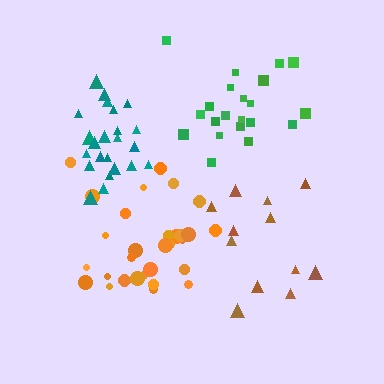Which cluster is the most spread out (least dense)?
Brown.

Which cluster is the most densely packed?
Teal.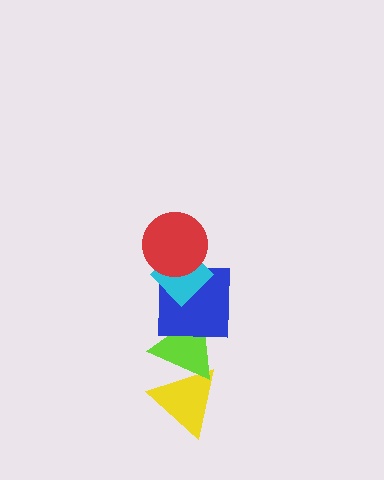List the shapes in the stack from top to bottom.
From top to bottom: the red circle, the cyan diamond, the blue square, the lime triangle, the yellow triangle.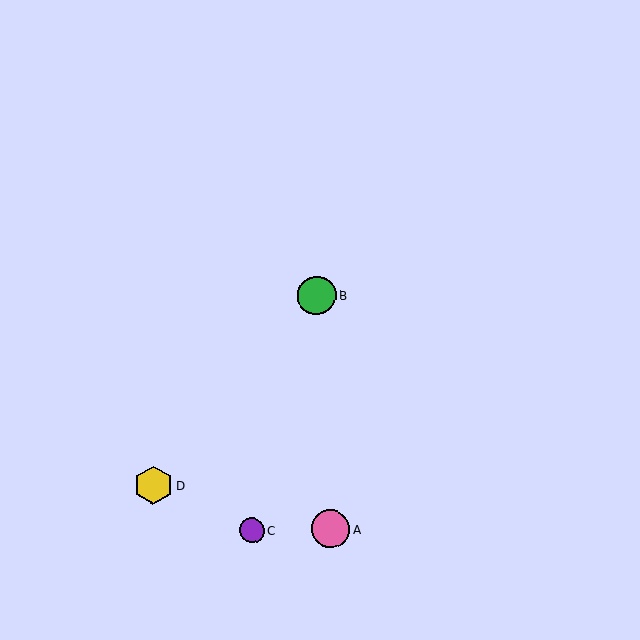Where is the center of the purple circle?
The center of the purple circle is at (252, 531).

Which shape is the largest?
The yellow hexagon (labeled D) is the largest.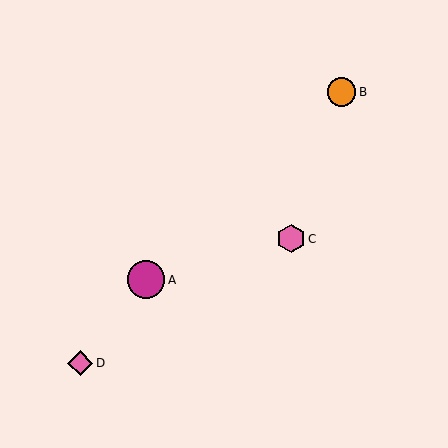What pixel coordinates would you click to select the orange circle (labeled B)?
Click at (341, 92) to select the orange circle B.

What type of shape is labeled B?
Shape B is an orange circle.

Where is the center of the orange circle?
The center of the orange circle is at (341, 92).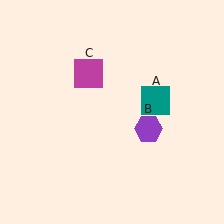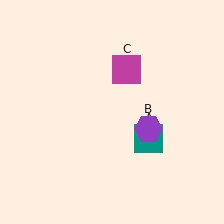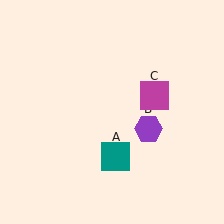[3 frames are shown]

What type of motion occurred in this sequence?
The teal square (object A), magenta square (object C) rotated clockwise around the center of the scene.